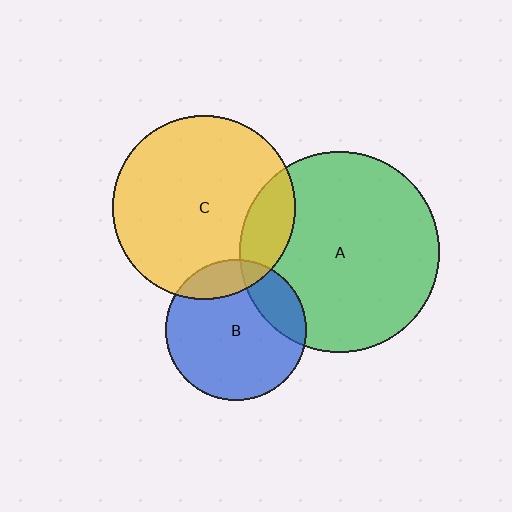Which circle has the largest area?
Circle A (green).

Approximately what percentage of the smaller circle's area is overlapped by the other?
Approximately 15%.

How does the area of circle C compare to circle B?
Approximately 1.7 times.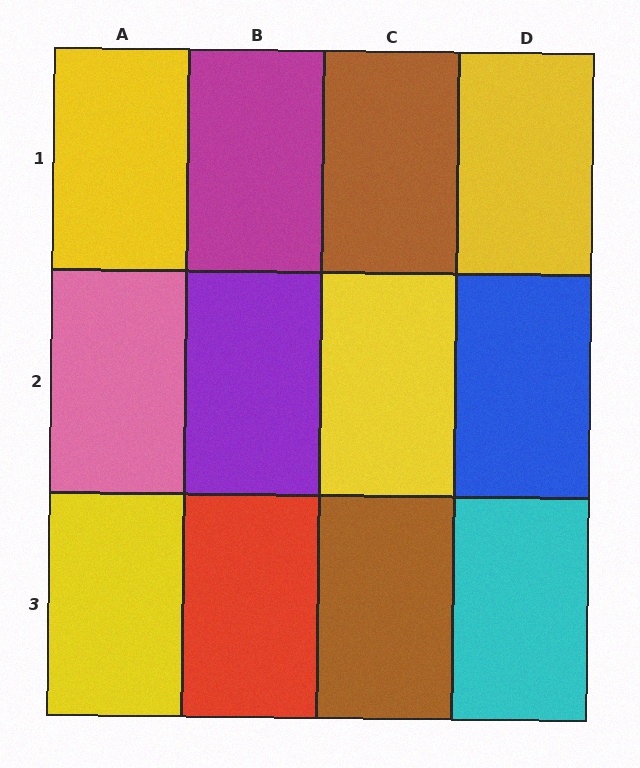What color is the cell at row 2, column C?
Yellow.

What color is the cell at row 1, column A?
Yellow.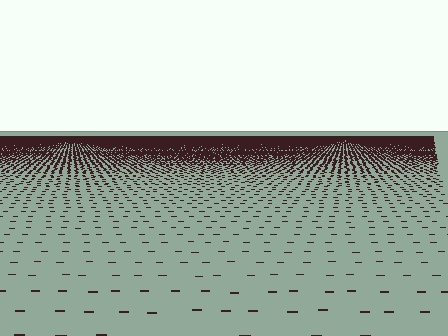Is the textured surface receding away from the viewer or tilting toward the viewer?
The surface is receding away from the viewer. Texture elements get smaller and denser toward the top.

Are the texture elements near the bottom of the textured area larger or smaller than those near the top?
Larger. Near the bottom, elements are closer to the viewer and appear at a bigger on-screen size.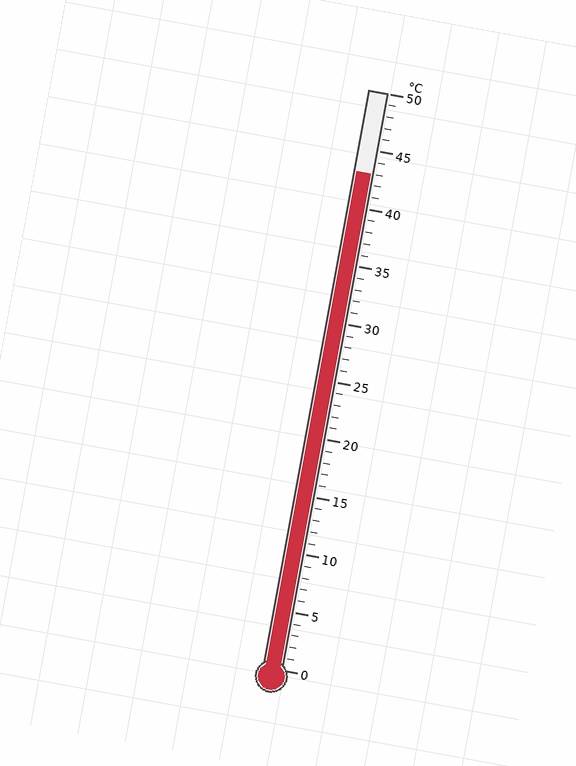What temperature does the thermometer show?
The thermometer shows approximately 43°C.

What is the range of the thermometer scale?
The thermometer scale ranges from 0°C to 50°C.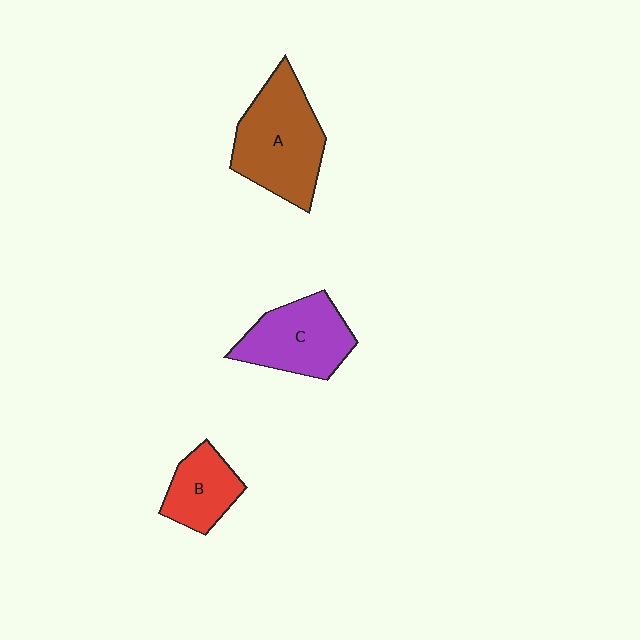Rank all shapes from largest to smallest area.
From largest to smallest: A (brown), C (purple), B (red).